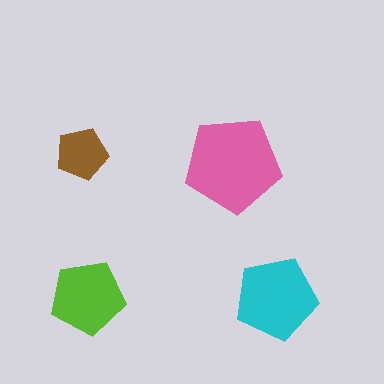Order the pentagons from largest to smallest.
the pink one, the cyan one, the lime one, the brown one.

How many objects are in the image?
There are 4 objects in the image.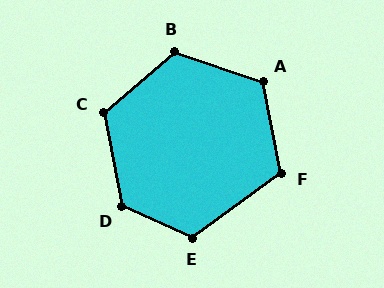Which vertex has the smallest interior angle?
F, at approximately 115 degrees.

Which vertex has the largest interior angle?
D, at approximately 125 degrees.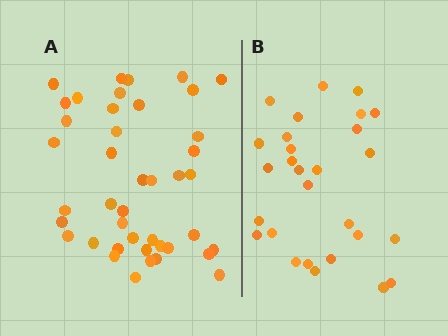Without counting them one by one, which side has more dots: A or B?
Region A (the left region) has more dots.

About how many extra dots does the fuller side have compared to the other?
Region A has approximately 15 more dots than region B.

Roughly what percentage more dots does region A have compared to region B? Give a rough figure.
About 50% more.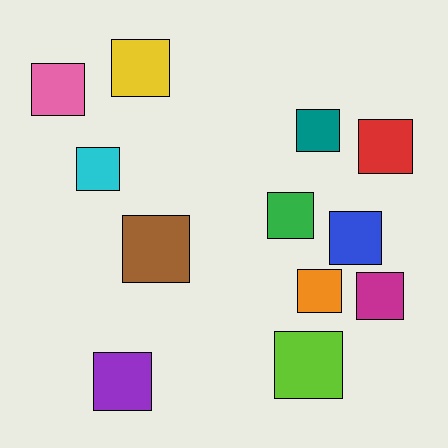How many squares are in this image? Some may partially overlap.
There are 12 squares.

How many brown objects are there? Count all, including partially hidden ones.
There is 1 brown object.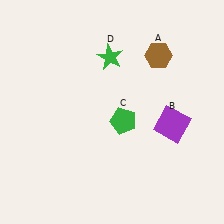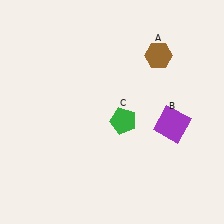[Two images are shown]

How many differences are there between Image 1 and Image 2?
There is 1 difference between the two images.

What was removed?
The green star (D) was removed in Image 2.